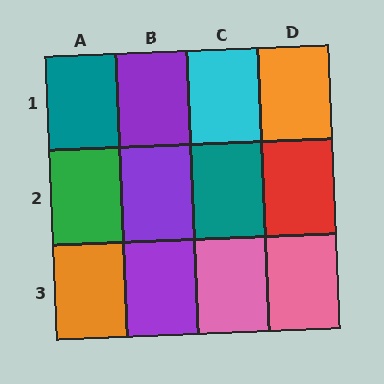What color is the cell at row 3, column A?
Orange.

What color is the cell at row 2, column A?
Green.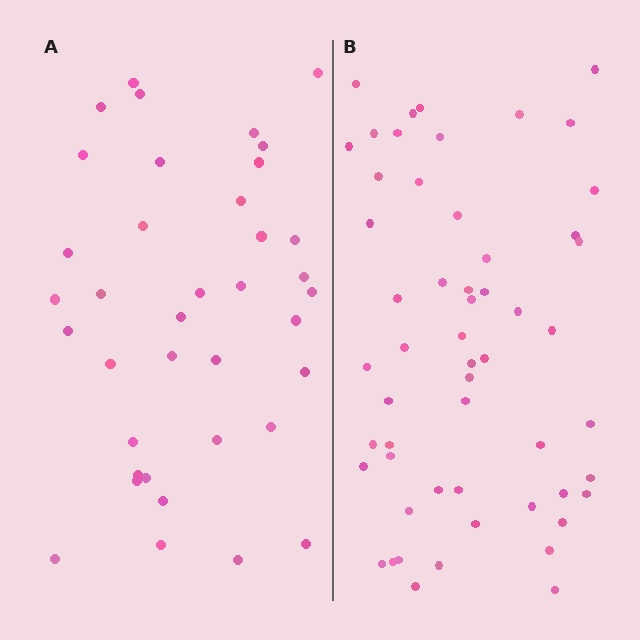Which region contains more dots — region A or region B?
Region B (the right region) has more dots.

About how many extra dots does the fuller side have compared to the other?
Region B has approximately 15 more dots than region A.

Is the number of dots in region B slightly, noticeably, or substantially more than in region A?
Region B has noticeably more, but not dramatically so. The ratio is roughly 1.4 to 1.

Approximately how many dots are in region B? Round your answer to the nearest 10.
About 60 dots. (The exact count is 55, which rounds to 60.)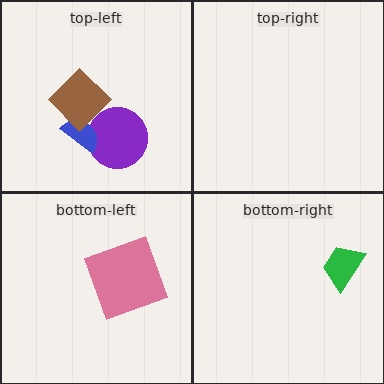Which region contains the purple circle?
The top-left region.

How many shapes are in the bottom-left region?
1.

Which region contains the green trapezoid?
The bottom-right region.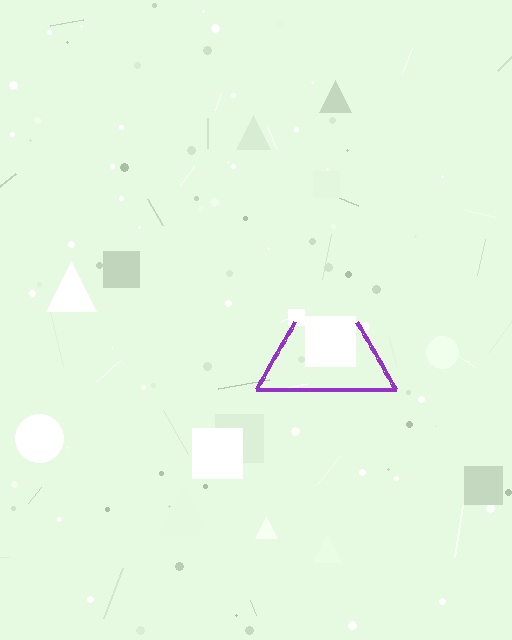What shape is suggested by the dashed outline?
The dashed outline suggests a triangle.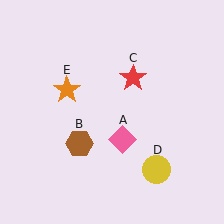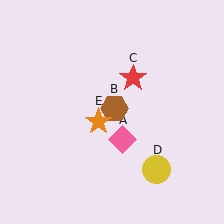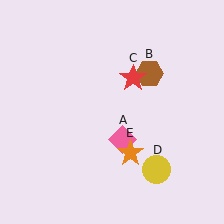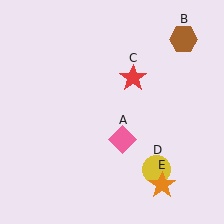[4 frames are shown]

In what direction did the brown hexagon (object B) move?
The brown hexagon (object B) moved up and to the right.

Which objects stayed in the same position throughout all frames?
Pink diamond (object A) and red star (object C) and yellow circle (object D) remained stationary.